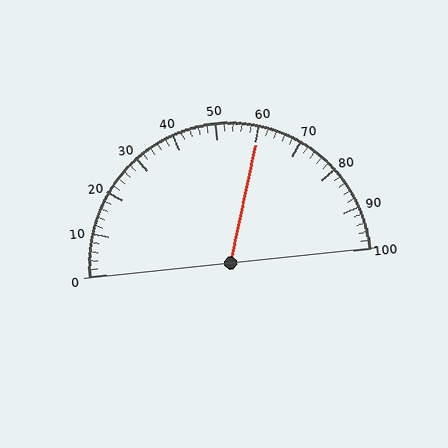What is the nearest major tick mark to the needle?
The nearest major tick mark is 60.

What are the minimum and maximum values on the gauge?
The gauge ranges from 0 to 100.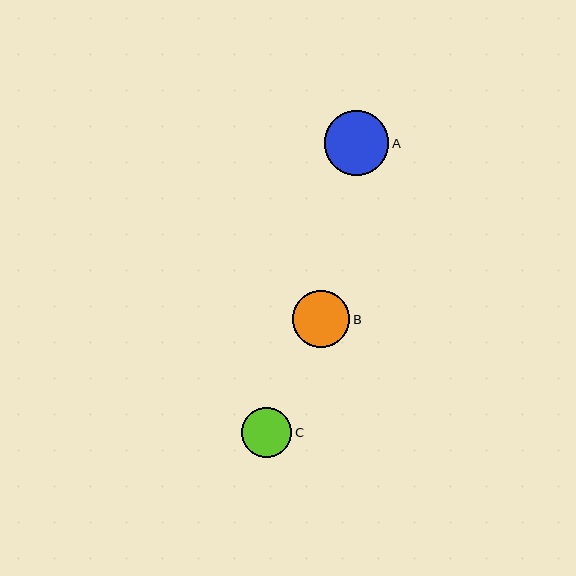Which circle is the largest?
Circle A is the largest with a size of approximately 65 pixels.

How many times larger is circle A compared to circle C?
Circle A is approximately 1.3 times the size of circle C.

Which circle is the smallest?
Circle C is the smallest with a size of approximately 51 pixels.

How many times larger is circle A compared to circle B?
Circle A is approximately 1.1 times the size of circle B.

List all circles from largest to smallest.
From largest to smallest: A, B, C.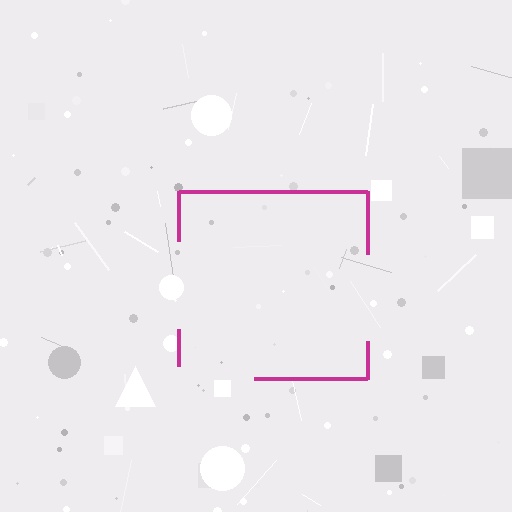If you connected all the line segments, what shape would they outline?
They would outline a square.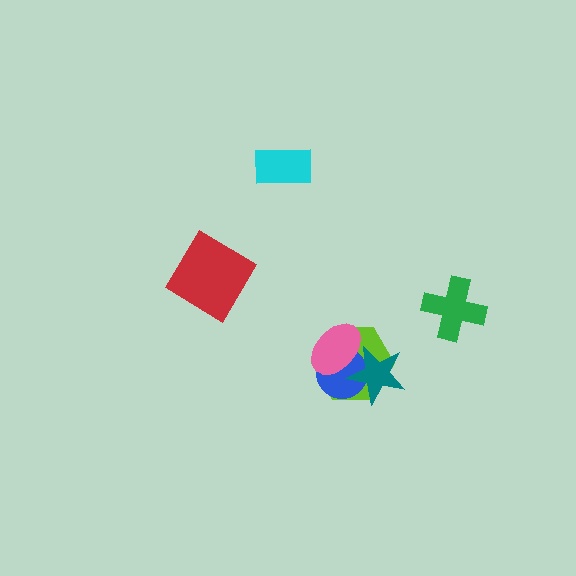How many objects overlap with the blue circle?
3 objects overlap with the blue circle.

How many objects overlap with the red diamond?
0 objects overlap with the red diamond.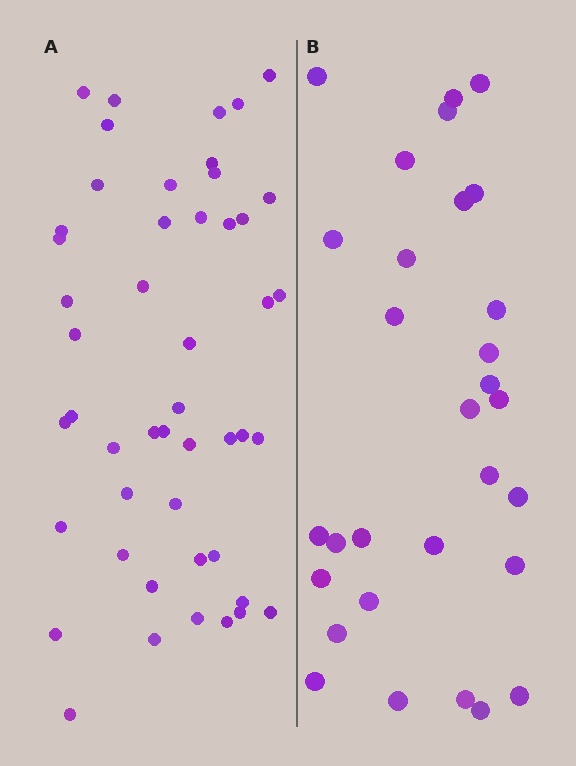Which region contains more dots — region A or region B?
Region A (the left region) has more dots.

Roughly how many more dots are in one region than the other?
Region A has approximately 20 more dots than region B.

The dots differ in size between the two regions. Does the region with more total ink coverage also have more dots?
No. Region B has more total ink coverage because its dots are larger, but region A actually contains more individual dots. Total area can be misleading — the number of items is what matters here.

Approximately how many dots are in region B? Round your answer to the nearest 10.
About 30 dots.